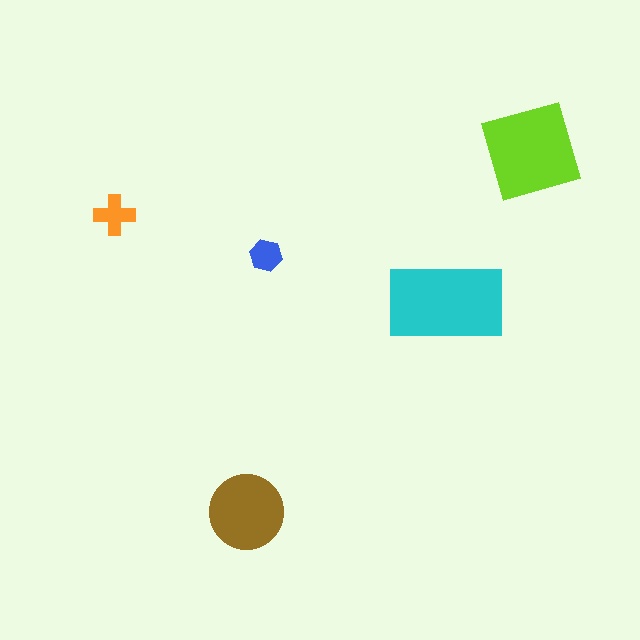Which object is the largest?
The cyan rectangle.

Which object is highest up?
The lime square is topmost.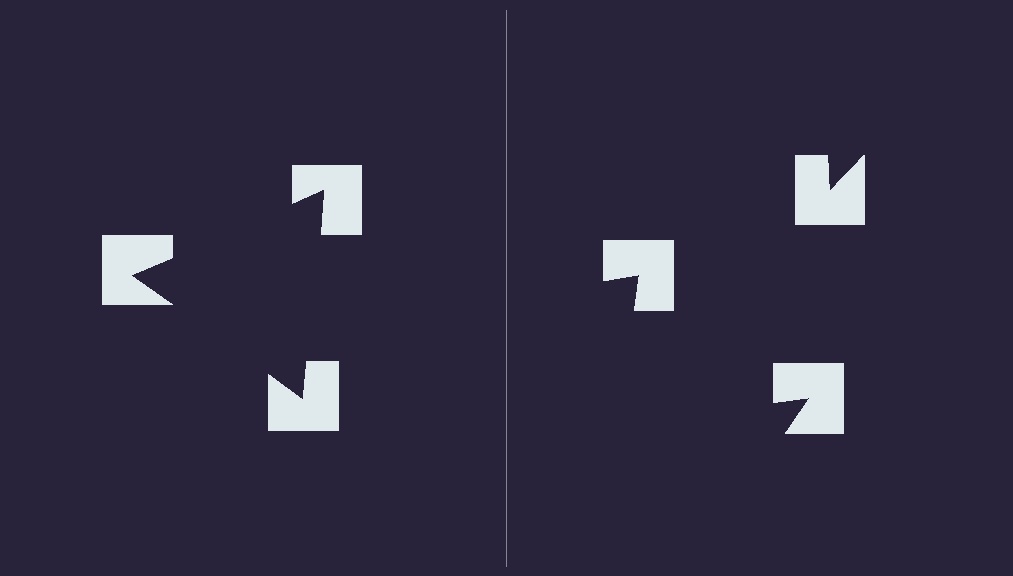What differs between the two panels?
The notched squares are positioned identically on both sides; only the wedge orientations differ. On the left they align to a triangle; on the right they are misaligned.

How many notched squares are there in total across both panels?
6 — 3 on each side.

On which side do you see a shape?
An illusory triangle appears on the left side. On the right side the wedge cuts are rotated, so no coherent shape forms.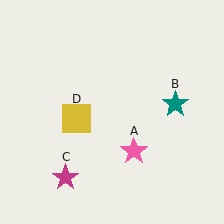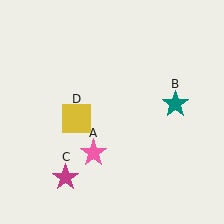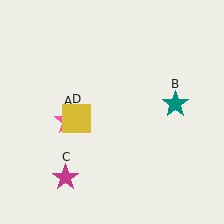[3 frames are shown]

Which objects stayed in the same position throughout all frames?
Teal star (object B) and magenta star (object C) and yellow square (object D) remained stationary.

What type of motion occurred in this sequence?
The pink star (object A) rotated clockwise around the center of the scene.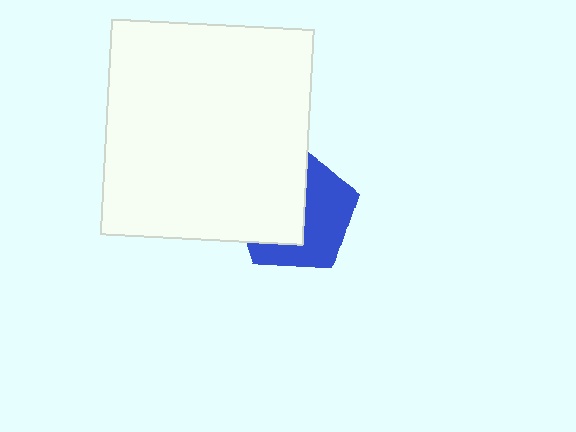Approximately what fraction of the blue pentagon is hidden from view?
Roughly 52% of the blue pentagon is hidden behind the white rectangle.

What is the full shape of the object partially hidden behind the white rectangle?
The partially hidden object is a blue pentagon.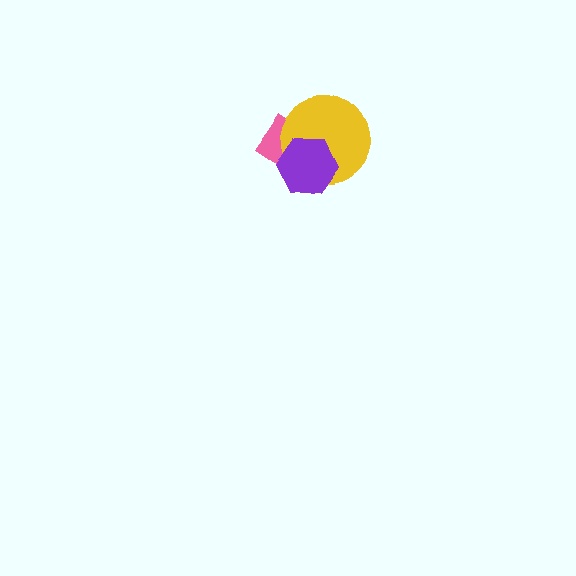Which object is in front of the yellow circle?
The purple hexagon is in front of the yellow circle.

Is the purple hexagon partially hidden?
No, no other shape covers it.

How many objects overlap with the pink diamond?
2 objects overlap with the pink diamond.